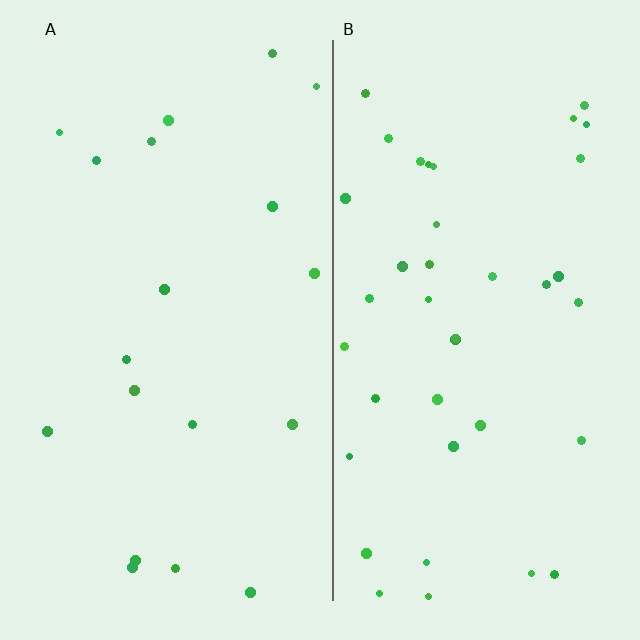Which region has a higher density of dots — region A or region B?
B (the right).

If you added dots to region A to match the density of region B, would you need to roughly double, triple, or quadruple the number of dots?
Approximately double.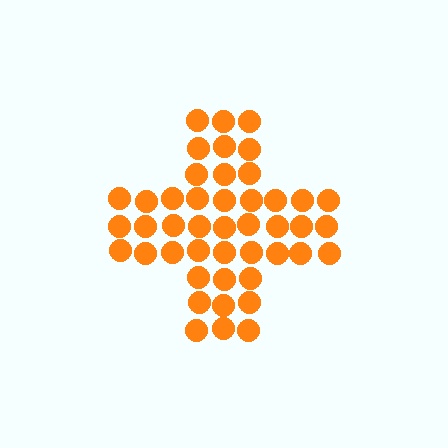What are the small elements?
The small elements are circles.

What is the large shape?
The large shape is a cross.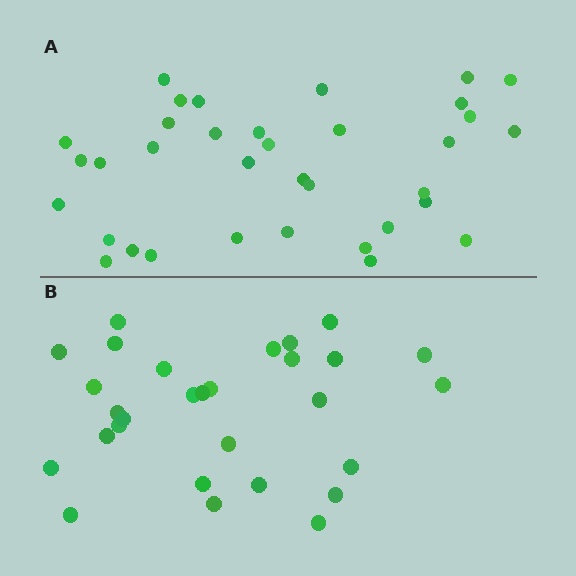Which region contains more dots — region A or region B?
Region A (the top region) has more dots.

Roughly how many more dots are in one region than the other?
Region A has about 6 more dots than region B.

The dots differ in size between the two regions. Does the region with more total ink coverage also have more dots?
No. Region B has more total ink coverage because its dots are larger, but region A actually contains more individual dots. Total area can be misleading — the number of items is what matters here.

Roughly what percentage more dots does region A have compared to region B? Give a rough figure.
About 20% more.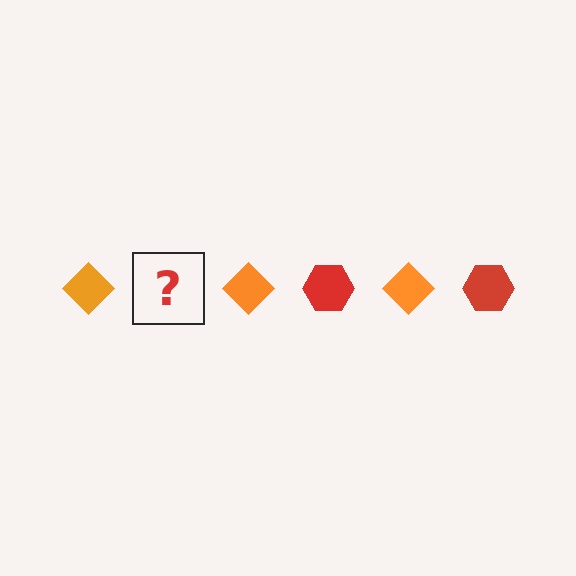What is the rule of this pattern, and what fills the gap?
The rule is that the pattern alternates between orange diamond and red hexagon. The gap should be filled with a red hexagon.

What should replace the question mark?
The question mark should be replaced with a red hexagon.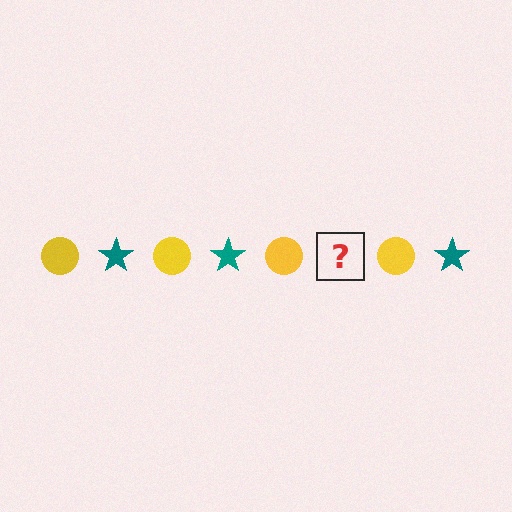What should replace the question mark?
The question mark should be replaced with a teal star.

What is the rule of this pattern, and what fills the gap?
The rule is that the pattern alternates between yellow circle and teal star. The gap should be filled with a teal star.